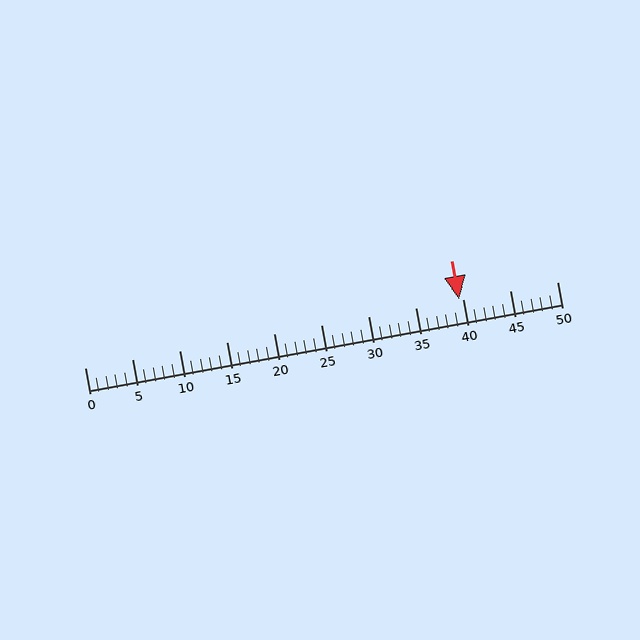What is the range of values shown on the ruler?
The ruler shows values from 0 to 50.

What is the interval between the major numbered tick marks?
The major tick marks are spaced 5 units apart.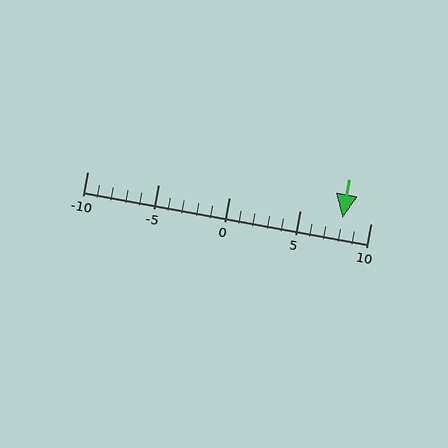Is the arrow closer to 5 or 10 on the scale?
The arrow is closer to 10.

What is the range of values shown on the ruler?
The ruler shows values from -10 to 10.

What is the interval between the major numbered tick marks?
The major tick marks are spaced 5 units apart.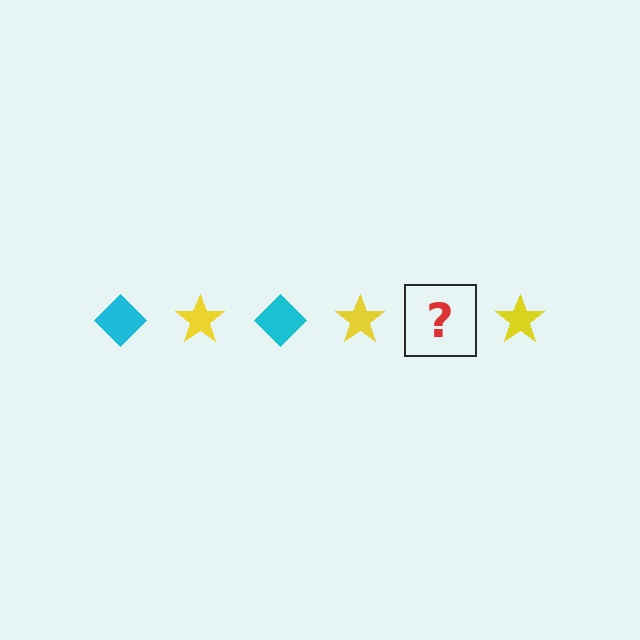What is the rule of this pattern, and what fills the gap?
The rule is that the pattern alternates between cyan diamond and yellow star. The gap should be filled with a cyan diamond.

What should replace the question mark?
The question mark should be replaced with a cyan diamond.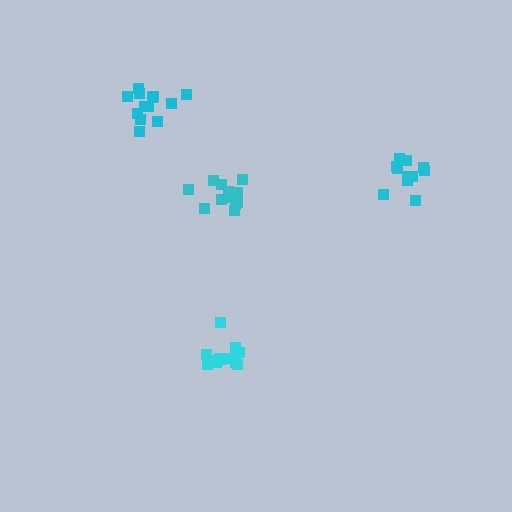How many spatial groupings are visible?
There are 4 spatial groupings.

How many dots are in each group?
Group 1: 12 dots, Group 2: 12 dots, Group 3: 13 dots, Group 4: 12 dots (49 total).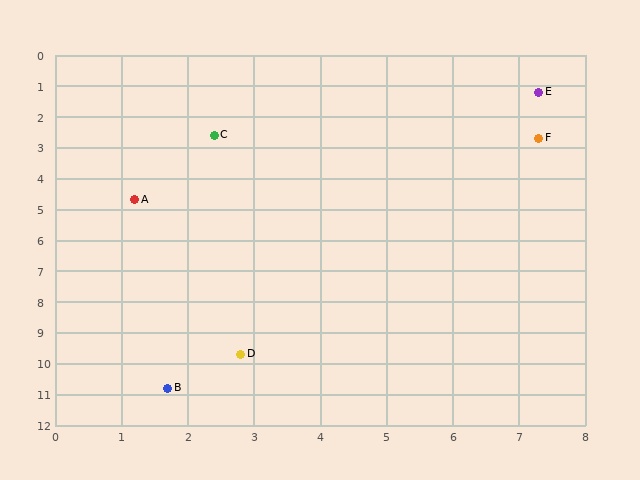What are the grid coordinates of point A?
Point A is at approximately (1.2, 4.7).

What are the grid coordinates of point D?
Point D is at approximately (2.8, 9.7).